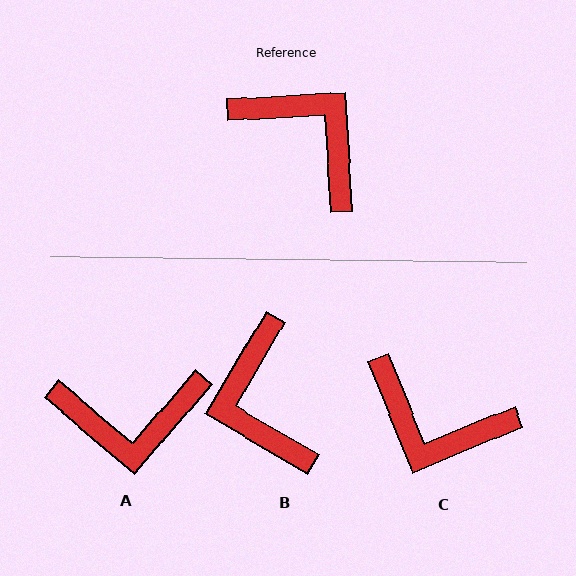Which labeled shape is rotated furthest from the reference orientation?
C, about 161 degrees away.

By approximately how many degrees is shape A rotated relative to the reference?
Approximately 134 degrees clockwise.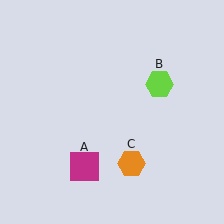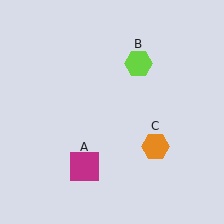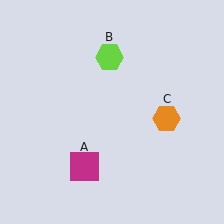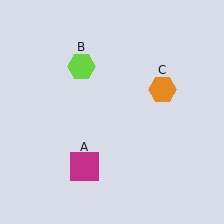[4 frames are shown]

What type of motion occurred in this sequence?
The lime hexagon (object B), orange hexagon (object C) rotated counterclockwise around the center of the scene.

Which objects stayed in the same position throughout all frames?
Magenta square (object A) remained stationary.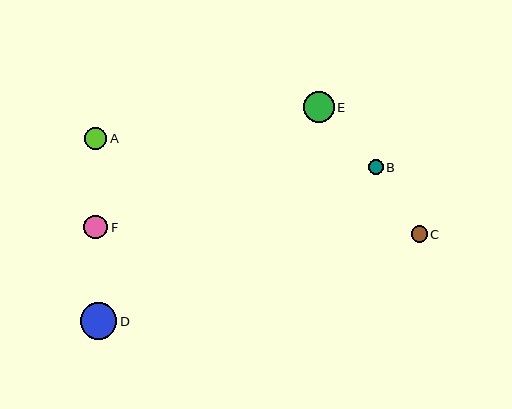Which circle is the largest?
Circle D is the largest with a size of approximately 37 pixels.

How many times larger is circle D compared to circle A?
Circle D is approximately 1.7 times the size of circle A.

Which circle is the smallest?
Circle B is the smallest with a size of approximately 15 pixels.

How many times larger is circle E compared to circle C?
Circle E is approximately 1.9 times the size of circle C.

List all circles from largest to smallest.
From largest to smallest: D, E, F, A, C, B.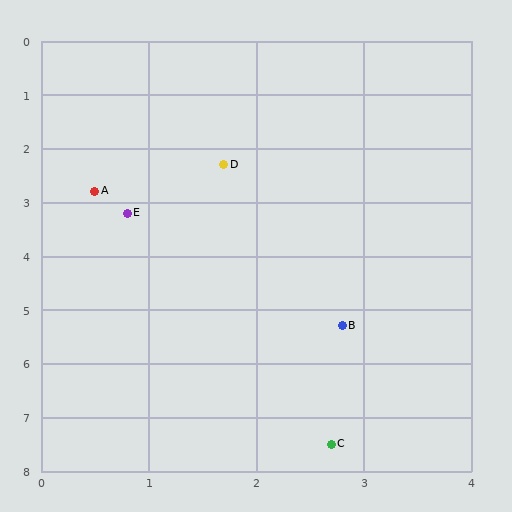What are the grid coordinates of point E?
Point E is at approximately (0.8, 3.2).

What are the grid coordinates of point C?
Point C is at approximately (2.7, 7.5).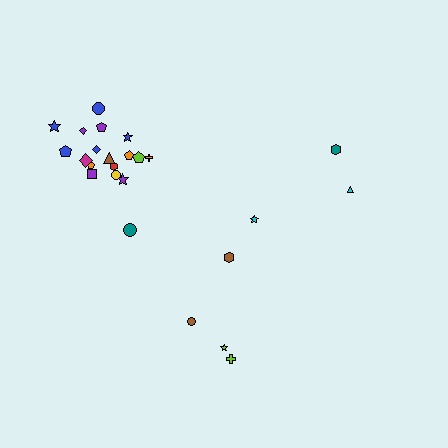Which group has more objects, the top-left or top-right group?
The top-left group.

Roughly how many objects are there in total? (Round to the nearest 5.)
Roughly 25 objects in total.